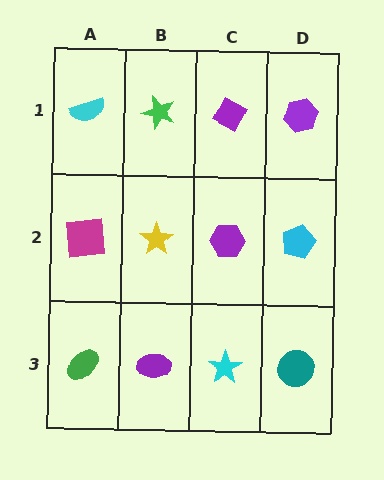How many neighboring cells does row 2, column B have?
4.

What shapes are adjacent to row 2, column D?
A purple hexagon (row 1, column D), a teal circle (row 3, column D), a purple hexagon (row 2, column C).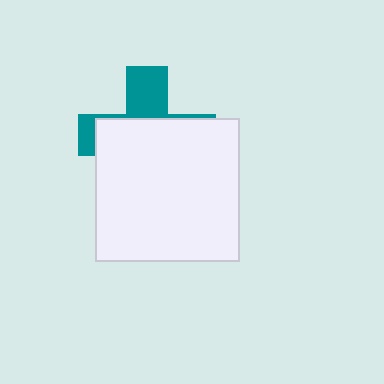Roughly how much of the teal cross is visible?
A small part of it is visible (roughly 33%).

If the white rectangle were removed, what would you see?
You would see the complete teal cross.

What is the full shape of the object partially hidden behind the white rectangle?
The partially hidden object is a teal cross.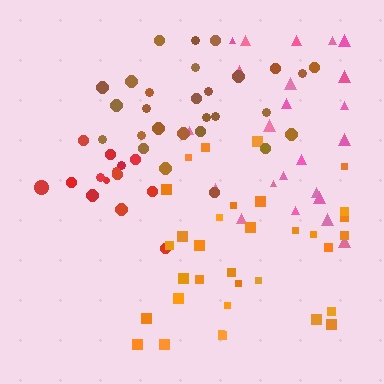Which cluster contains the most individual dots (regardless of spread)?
Orange (33).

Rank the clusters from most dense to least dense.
red, brown, orange, pink.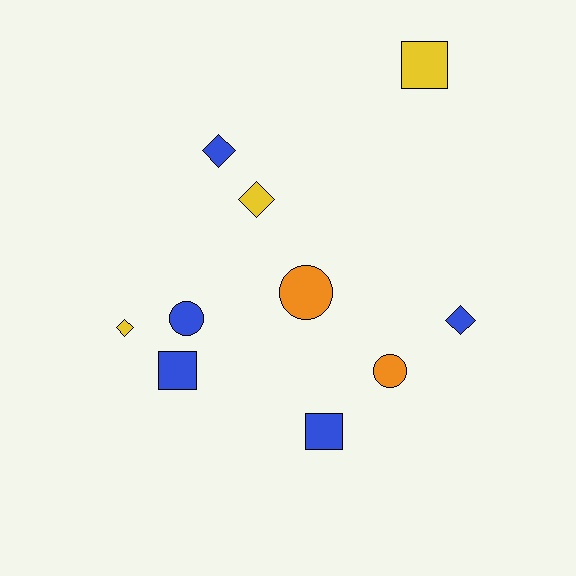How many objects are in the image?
There are 10 objects.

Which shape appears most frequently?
Diamond, with 4 objects.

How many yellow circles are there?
There are no yellow circles.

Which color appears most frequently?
Blue, with 5 objects.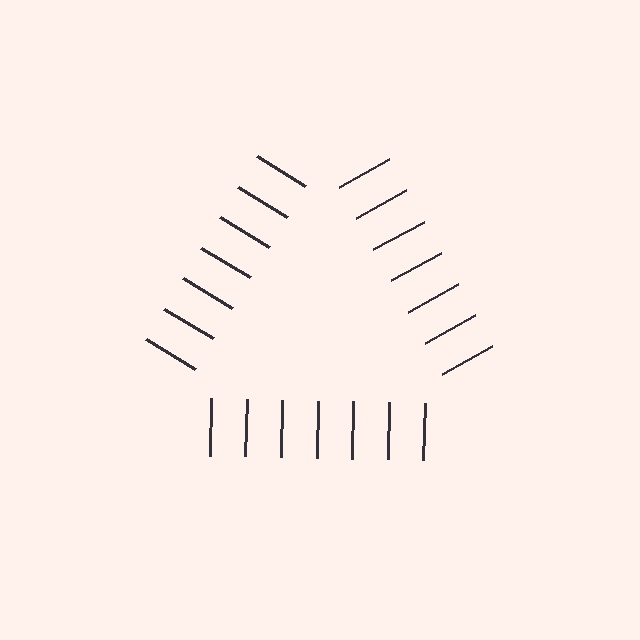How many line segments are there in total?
21 — 7 along each of the 3 edges.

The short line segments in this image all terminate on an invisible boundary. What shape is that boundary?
An illusory triangle — the line segments terminate on its edges but no continuous stroke is drawn.